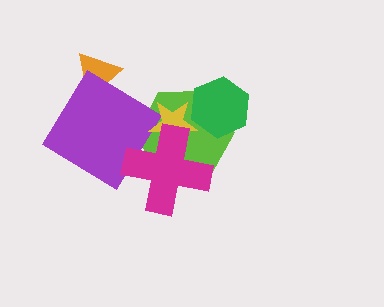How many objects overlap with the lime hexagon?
4 objects overlap with the lime hexagon.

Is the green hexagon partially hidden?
No, no other shape covers it.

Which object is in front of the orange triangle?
The purple diamond is in front of the orange triangle.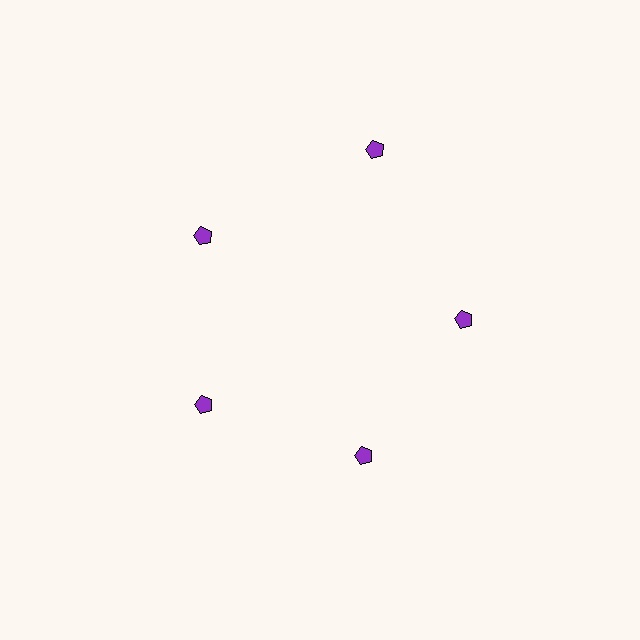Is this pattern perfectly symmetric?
No. The 5 purple pentagons are arranged in a ring, but one element near the 1 o'clock position is pushed outward from the center, breaking the 5-fold rotational symmetry.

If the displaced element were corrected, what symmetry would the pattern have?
It would have 5-fold rotational symmetry — the pattern would map onto itself every 72 degrees.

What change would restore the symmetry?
The symmetry would be restored by moving it inward, back onto the ring so that all 5 pentagons sit at equal angles and equal distance from the center.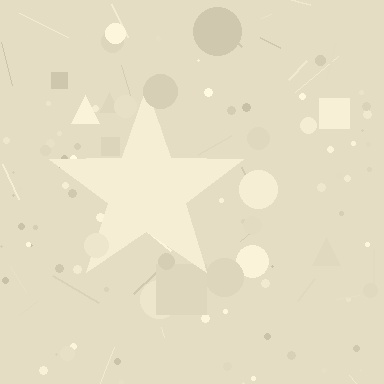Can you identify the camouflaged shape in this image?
The camouflaged shape is a star.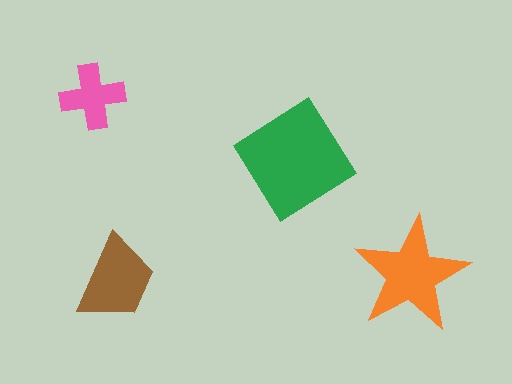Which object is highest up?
The pink cross is topmost.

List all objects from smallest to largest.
The pink cross, the brown trapezoid, the orange star, the green diamond.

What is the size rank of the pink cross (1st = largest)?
4th.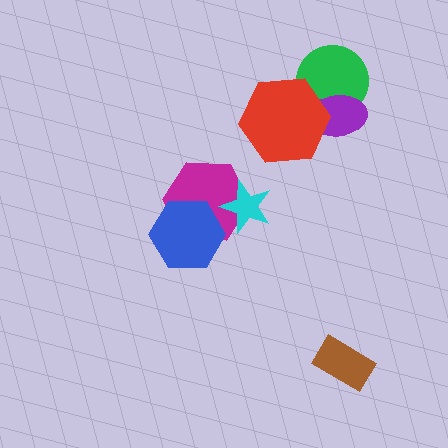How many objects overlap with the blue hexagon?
1 object overlaps with the blue hexagon.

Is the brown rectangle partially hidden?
No, no other shape covers it.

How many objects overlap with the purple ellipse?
2 objects overlap with the purple ellipse.